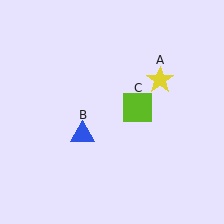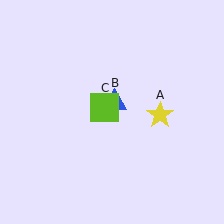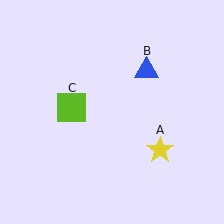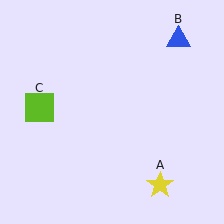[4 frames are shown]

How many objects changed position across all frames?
3 objects changed position: yellow star (object A), blue triangle (object B), lime square (object C).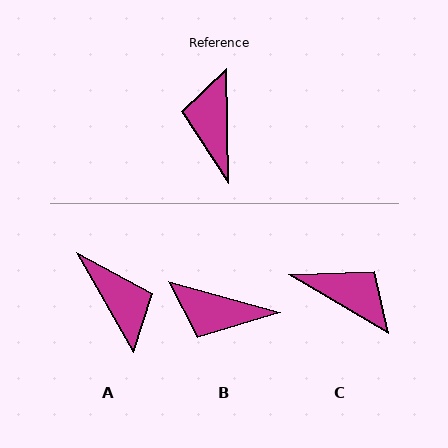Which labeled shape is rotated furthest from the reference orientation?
A, about 152 degrees away.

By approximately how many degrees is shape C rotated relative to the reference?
Approximately 122 degrees clockwise.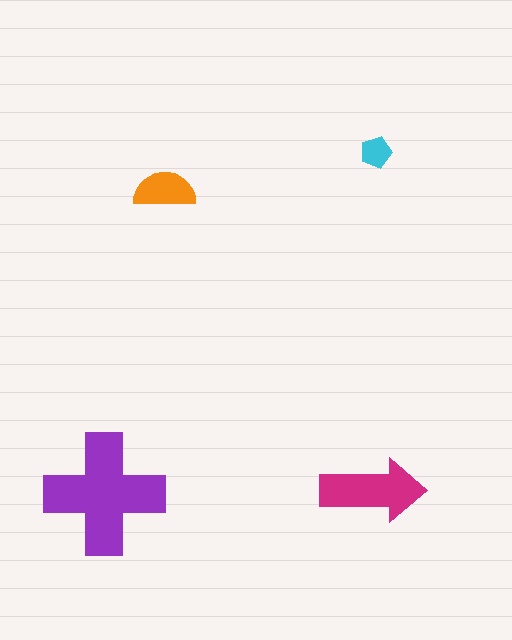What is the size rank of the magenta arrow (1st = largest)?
2nd.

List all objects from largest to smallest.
The purple cross, the magenta arrow, the orange semicircle, the cyan pentagon.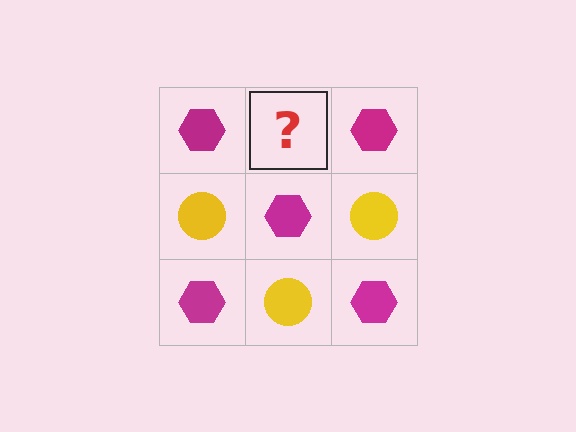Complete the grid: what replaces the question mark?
The question mark should be replaced with a yellow circle.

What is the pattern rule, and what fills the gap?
The rule is that it alternates magenta hexagon and yellow circle in a checkerboard pattern. The gap should be filled with a yellow circle.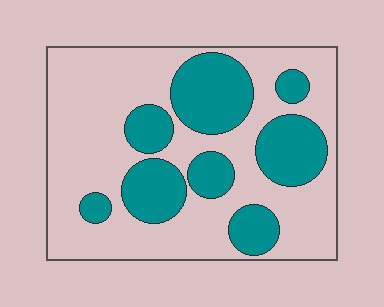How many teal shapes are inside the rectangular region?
8.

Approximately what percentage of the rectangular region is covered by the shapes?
Approximately 35%.